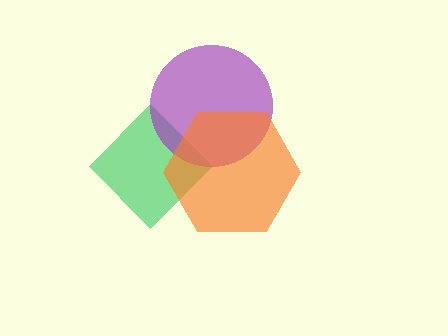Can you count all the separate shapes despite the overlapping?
Yes, there are 3 separate shapes.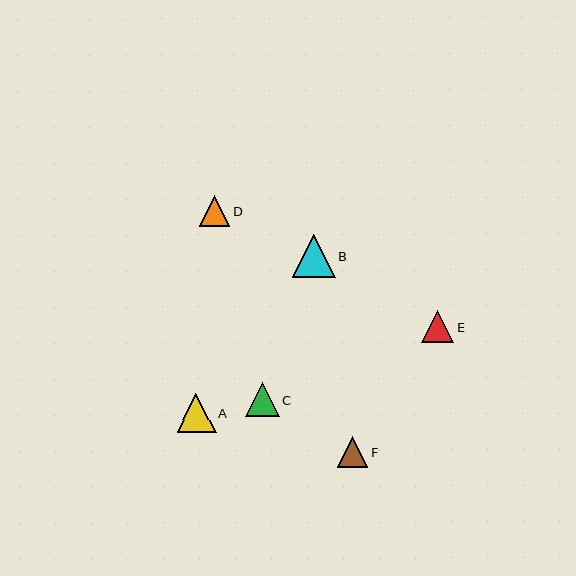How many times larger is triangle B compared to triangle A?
Triangle B is approximately 1.1 times the size of triangle A.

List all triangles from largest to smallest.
From largest to smallest: B, A, C, E, D, F.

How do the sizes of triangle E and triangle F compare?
Triangle E and triangle F are approximately the same size.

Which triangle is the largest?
Triangle B is the largest with a size of approximately 43 pixels.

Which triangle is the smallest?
Triangle F is the smallest with a size of approximately 31 pixels.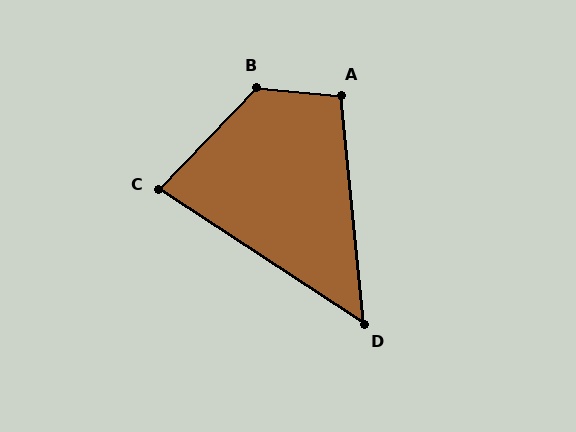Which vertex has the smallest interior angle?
D, at approximately 51 degrees.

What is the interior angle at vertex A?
Approximately 101 degrees (obtuse).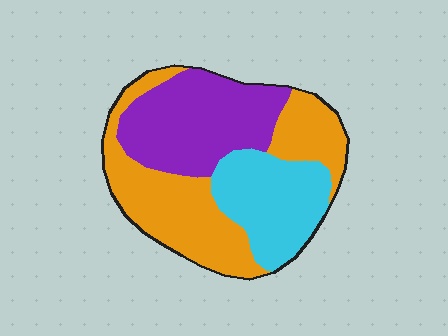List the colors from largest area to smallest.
From largest to smallest: orange, purple, cyan.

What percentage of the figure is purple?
Purple covers 33% of the figure.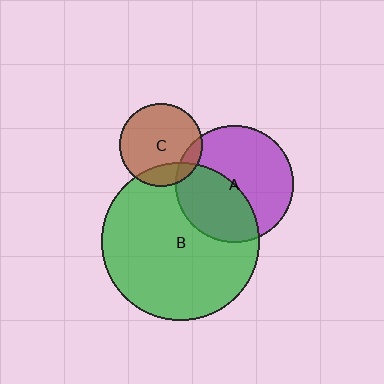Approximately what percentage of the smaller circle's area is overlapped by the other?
Approximately 40%.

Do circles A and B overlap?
Yes.